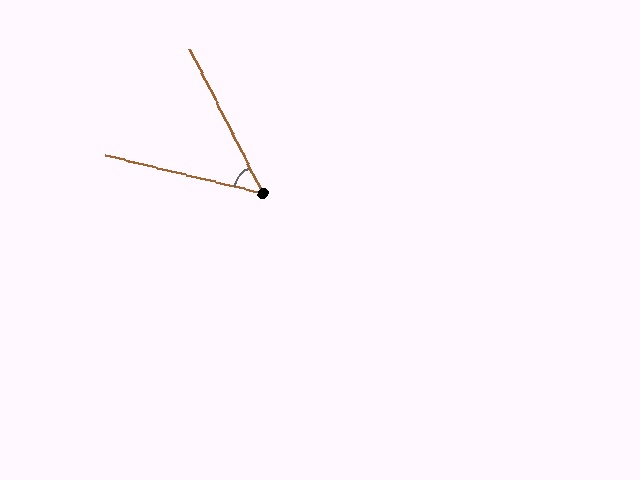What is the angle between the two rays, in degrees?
Approximately 50 degrees.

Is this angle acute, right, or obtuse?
It is acute.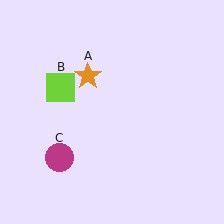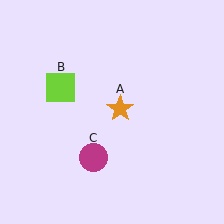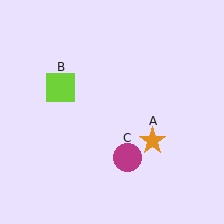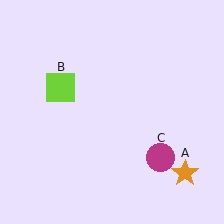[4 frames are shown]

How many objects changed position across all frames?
2 objects changed position: orange star (object A), magenta circle (object C).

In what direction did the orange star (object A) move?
The orange star (object A) moved down and to the right.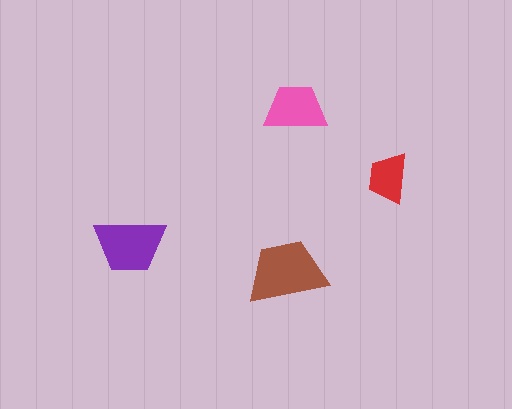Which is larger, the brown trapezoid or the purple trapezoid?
The brown one.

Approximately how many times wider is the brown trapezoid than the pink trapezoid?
About 1.5 times wider.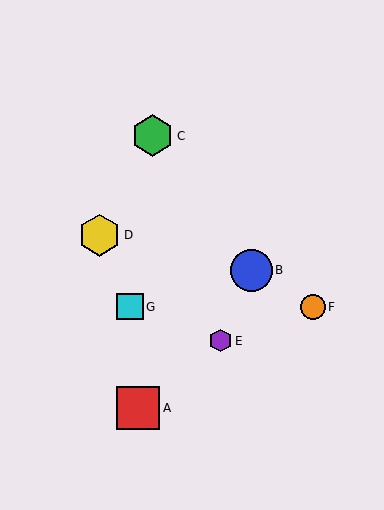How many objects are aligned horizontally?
2 objects (F, G) are aligned horizontally.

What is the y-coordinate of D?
Object D is at y≈235.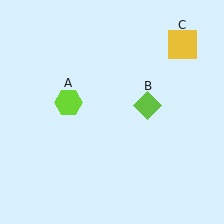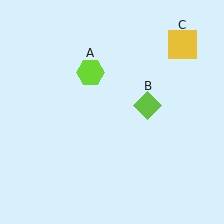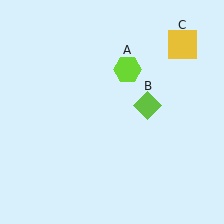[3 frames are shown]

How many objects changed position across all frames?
1 object changed position: lime hexagon (object A).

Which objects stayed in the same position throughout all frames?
Lime diamond (object B) and yellow square (object C) remained stationary.